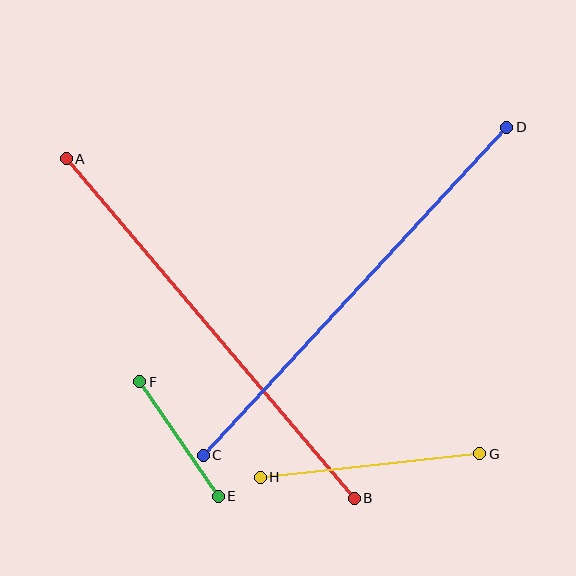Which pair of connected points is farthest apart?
Points C and D are farthest apart.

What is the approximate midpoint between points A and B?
The midpoint is at approximately (210, 329) pixels.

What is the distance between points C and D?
The distance is approximately 447 pixels.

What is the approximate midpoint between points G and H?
The midpoint is at approximately (370, 466) pixels.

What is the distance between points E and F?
The distance is approximately 139 pixels.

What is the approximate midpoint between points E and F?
The midpoint is at approximately (179, 439) pixels.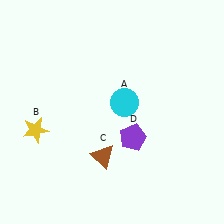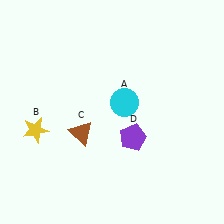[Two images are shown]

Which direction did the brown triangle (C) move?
The brown triangle (C) moved up.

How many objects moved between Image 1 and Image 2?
1 object moved between the two images.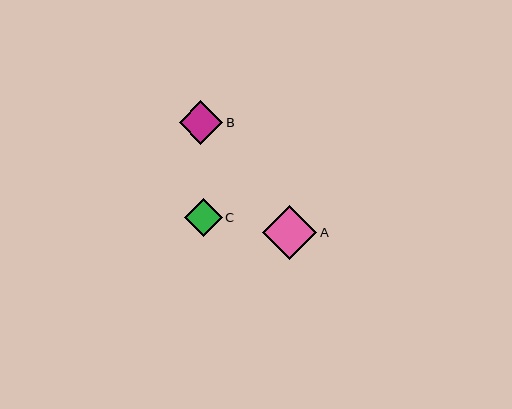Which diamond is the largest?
Diamond A is the largest with a size of approximately 54 pixels.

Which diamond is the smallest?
Diamond C is the smallest with a size of approximately 38 pixels.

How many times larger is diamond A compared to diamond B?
Diamond A is approximately 1.2 times the size of diamond B.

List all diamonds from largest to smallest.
From largest to smallest: A, B, C.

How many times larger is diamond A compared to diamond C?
Diamond A is approximately 1.4 times the size of diamond C.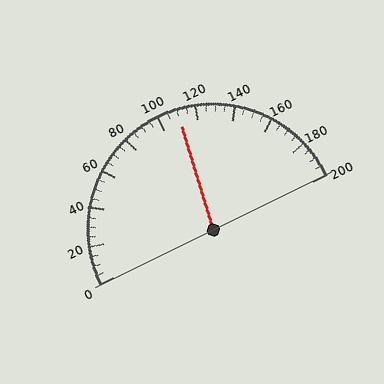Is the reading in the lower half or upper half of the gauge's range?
The reading is in the upper half of the range (0 to 200).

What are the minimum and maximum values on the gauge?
The gauge ranges from 0 to 200.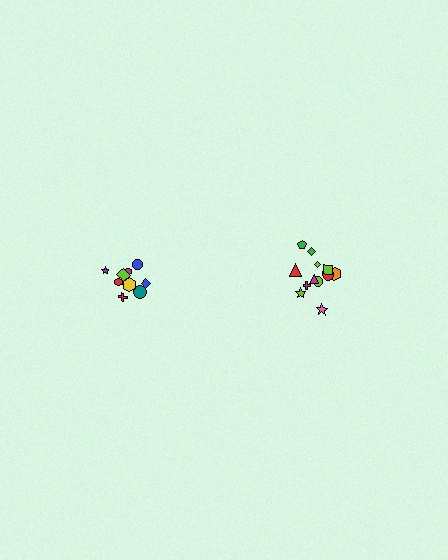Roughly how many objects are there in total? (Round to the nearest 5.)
Roughly 20 objects in total.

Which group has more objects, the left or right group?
The right group.